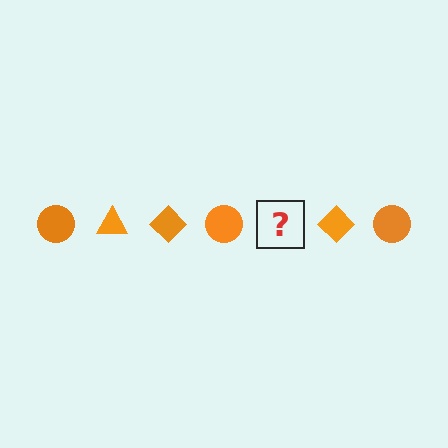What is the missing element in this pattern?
The missing element is an orange triangle.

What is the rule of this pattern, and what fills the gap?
The rule is that the pattern cycles through circle, triangle, diamond shapes in orange. The gap should be filled with an orange triangle.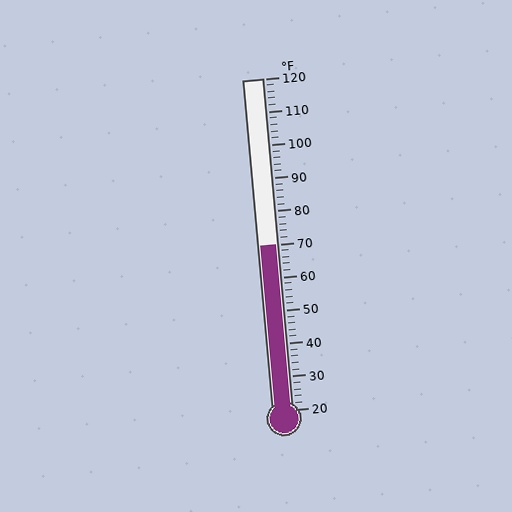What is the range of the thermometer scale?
The thermometer scale ranges from 20°F to 120°F.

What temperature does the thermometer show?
The thermometer shows approximately 70°F.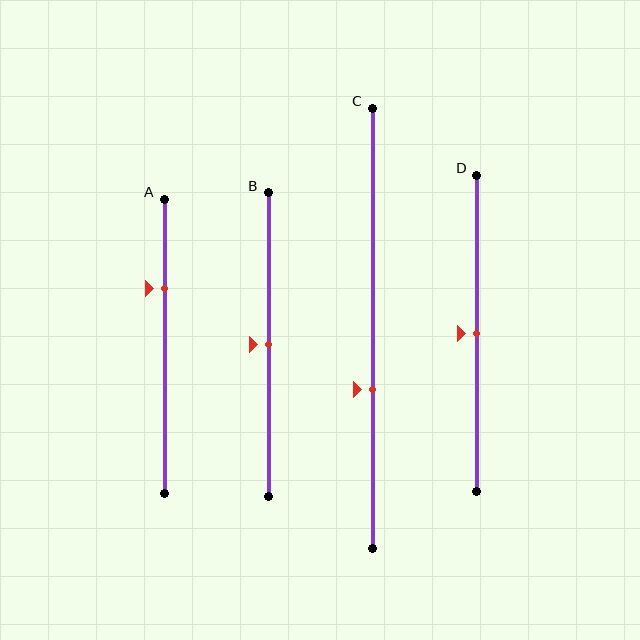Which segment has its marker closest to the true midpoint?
Segment B has its marker closest to the true midpoint.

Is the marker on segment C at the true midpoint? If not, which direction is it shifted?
No, the marker on segment C is shifted downward by about 14% of the segment length.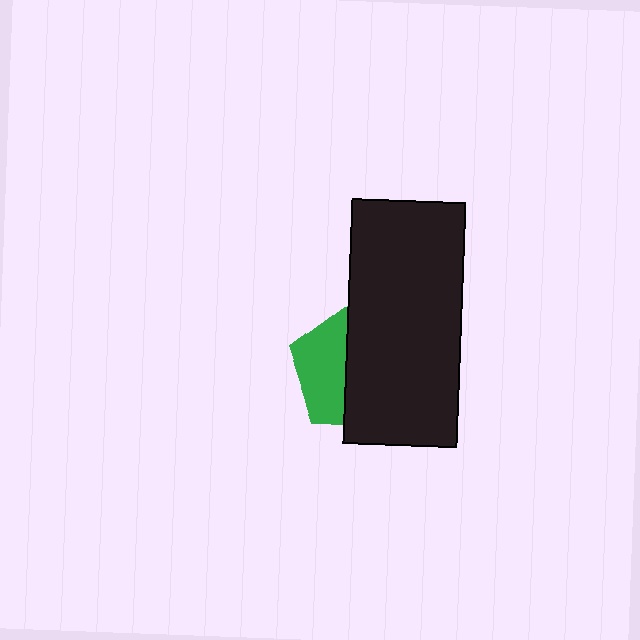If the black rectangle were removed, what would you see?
You would see the complete green pentagon.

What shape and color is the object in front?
The object in front is a black rectangle.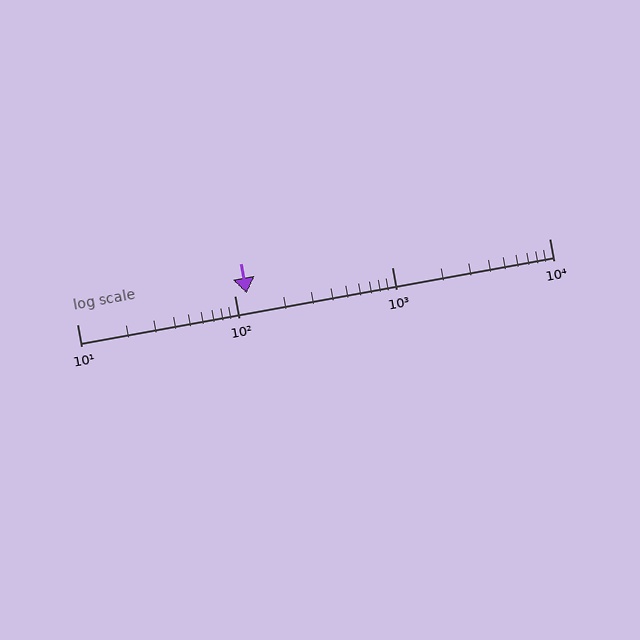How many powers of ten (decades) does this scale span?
The scale spans 3 decades, from 10 to 10000.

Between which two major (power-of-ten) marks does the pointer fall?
The pointer is between 100 and 1000.